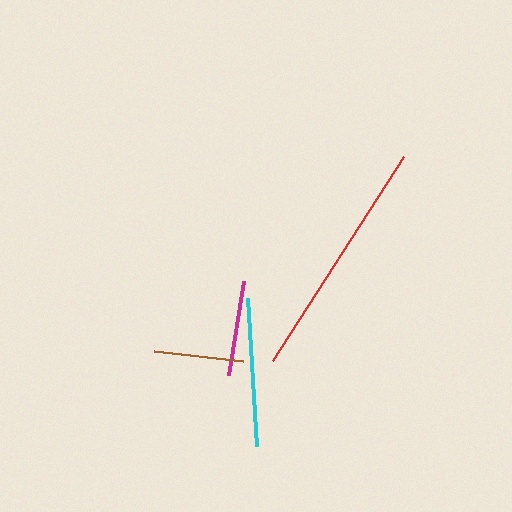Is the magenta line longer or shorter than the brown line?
The magenta line is longer than the brown line.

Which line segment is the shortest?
The brown line is the shortest at approximately 89 pixels.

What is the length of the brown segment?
The brown segment is approximately 89 pixels long.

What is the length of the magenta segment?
The magenta segment is approximately 95 pixels long.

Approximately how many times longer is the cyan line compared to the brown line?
The cyan line is approximately 1.7 times the length of the brown line.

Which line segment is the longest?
The red line is the longest at approximately 243 pixels.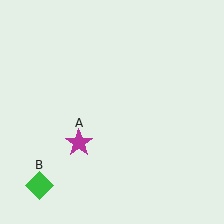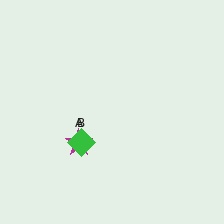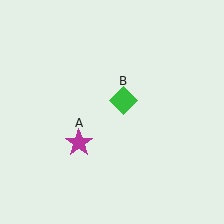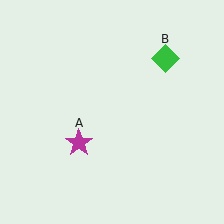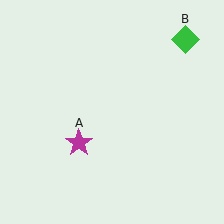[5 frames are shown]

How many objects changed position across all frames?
1 object changed position: green diamond (object B).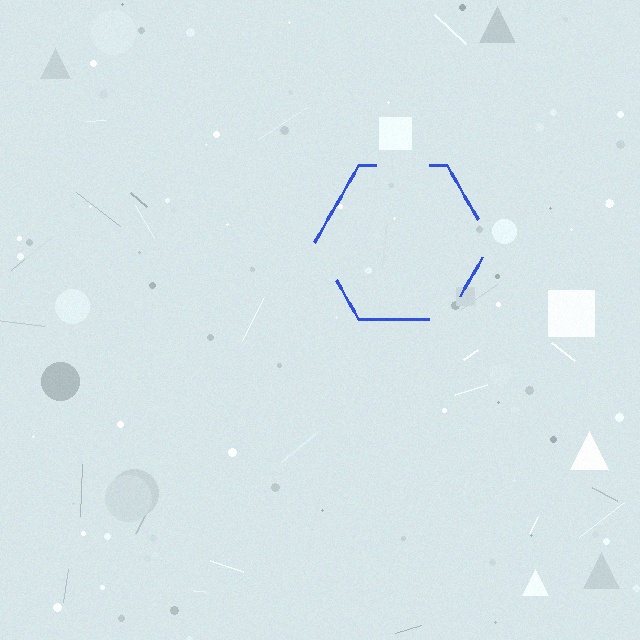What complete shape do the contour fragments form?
The contour fragments form a hexagon.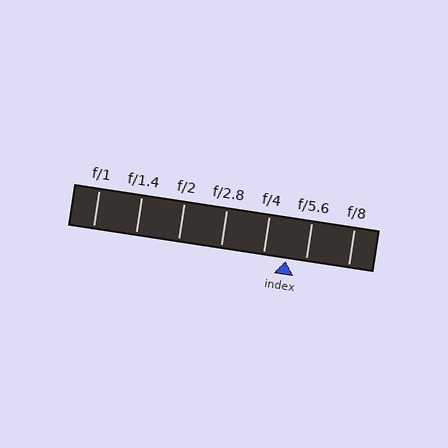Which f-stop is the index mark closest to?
The index mark is closest to f/5.6.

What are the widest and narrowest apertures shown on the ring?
The widest aperture shown is f/1 and the narrowest is f/8.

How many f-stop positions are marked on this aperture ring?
There are 7 f-stop positions marked.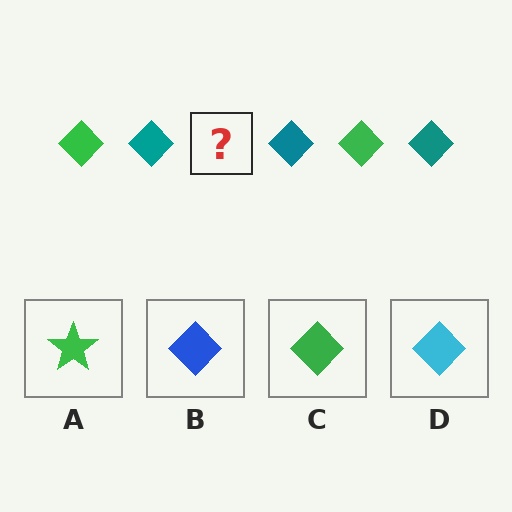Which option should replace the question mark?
Option C.